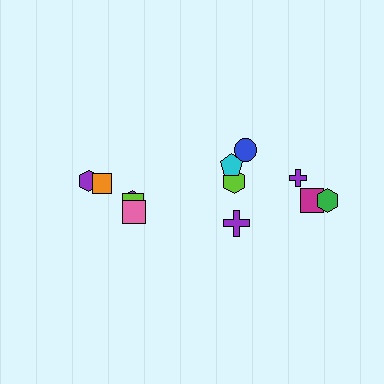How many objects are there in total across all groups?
There are 12 objects.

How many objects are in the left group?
There are 5 objects.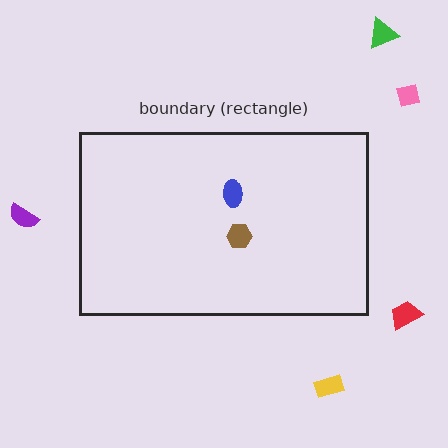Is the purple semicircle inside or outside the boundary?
Outside.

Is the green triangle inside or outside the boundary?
Outside.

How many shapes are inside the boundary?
2 inside, 5 outside.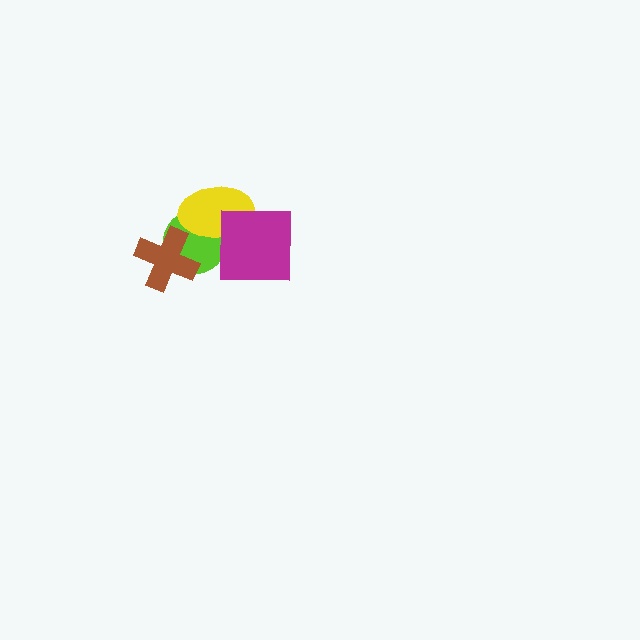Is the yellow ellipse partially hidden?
Yes, it is partially covered by another shape.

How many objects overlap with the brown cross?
1 object overlaps with the brown cross.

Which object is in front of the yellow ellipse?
The magenta square is in front of the yellow ellipse.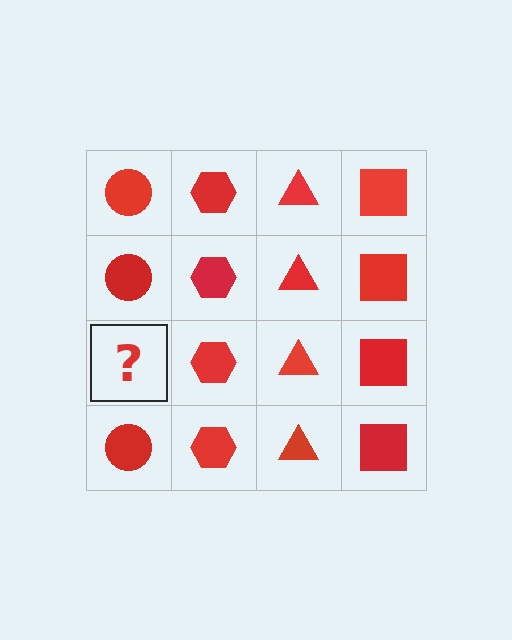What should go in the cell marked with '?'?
The missing cell should contain a red circle.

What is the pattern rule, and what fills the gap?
The rule is that each column has a consistent shape. The gap should be filled with a red circle.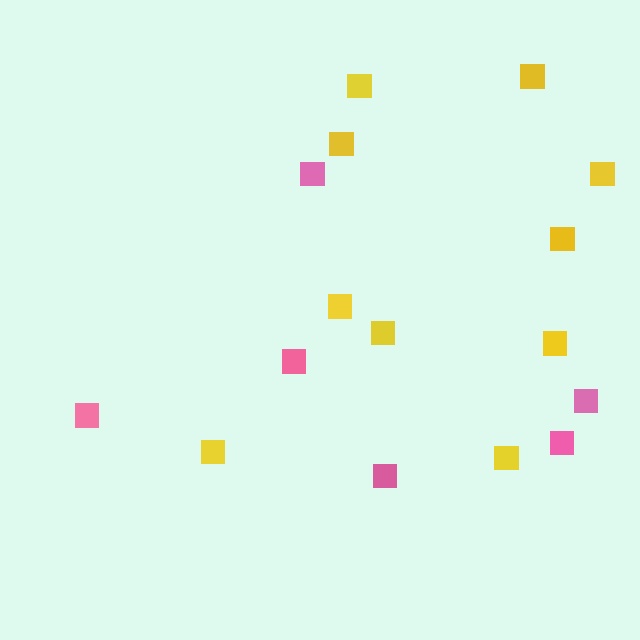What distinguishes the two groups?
There are 2 groups: one group of pink squares (6) and one group of yellow squares (10).